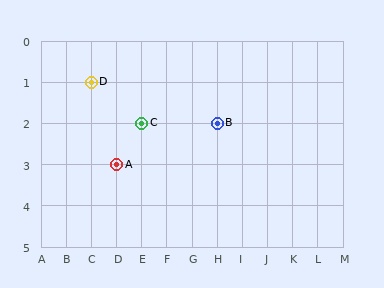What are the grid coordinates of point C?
Point C is at grid coordinates (E, 2).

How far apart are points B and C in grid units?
Points B and C are 3 columns apart.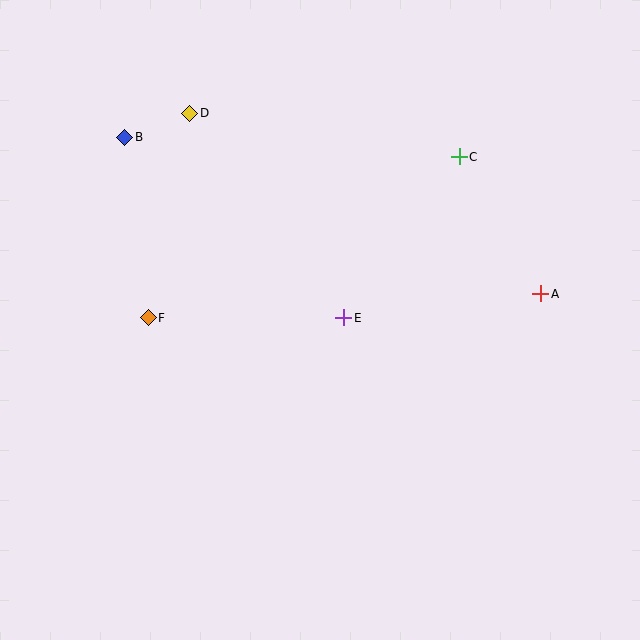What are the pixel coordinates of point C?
Point C is at (459, 157).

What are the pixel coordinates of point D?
Point D is at (190, 113).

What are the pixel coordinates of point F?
Point F is at (148, 318).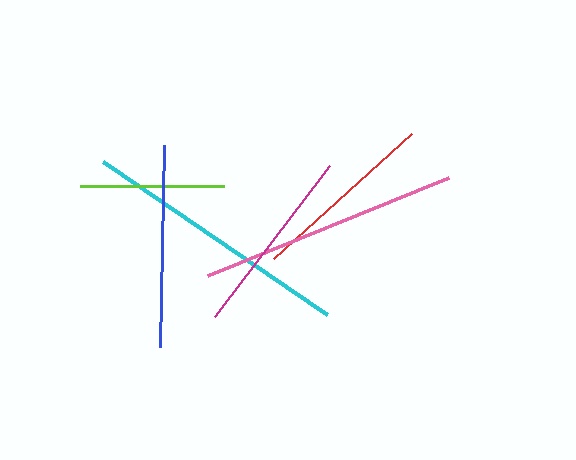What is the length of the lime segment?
The lime segment is approximately 144 pixels long.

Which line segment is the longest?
The cyan line is the longest at approximately 271 pixels.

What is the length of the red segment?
The red segment is approximately 186 pixels long.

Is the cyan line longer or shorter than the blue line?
The cyan line is longer than the blue line.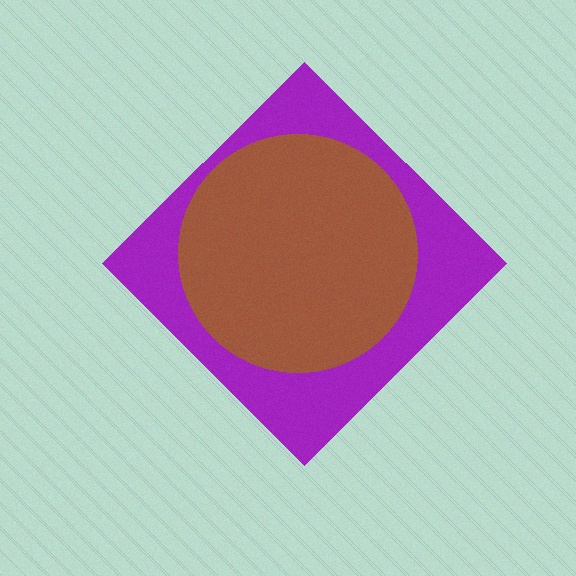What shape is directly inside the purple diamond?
The brown circle.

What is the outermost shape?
The purple diamond.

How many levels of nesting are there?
2.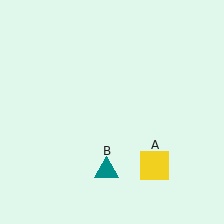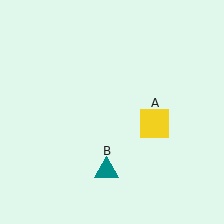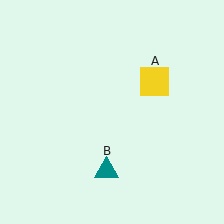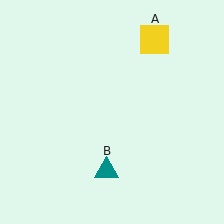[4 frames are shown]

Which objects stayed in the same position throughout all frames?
Teal triangle (object B) remained stationary.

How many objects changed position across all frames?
1 object changed position: yellow square (object A).